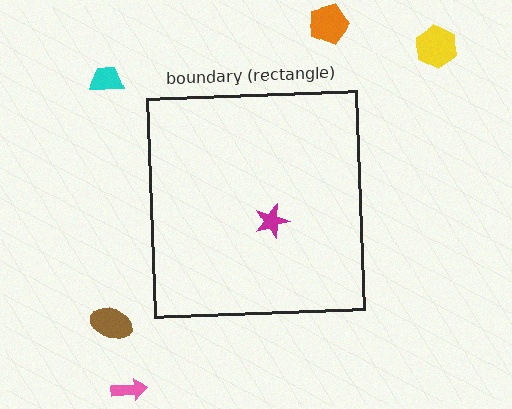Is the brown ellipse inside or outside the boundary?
Outside.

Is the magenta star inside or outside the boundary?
Inside.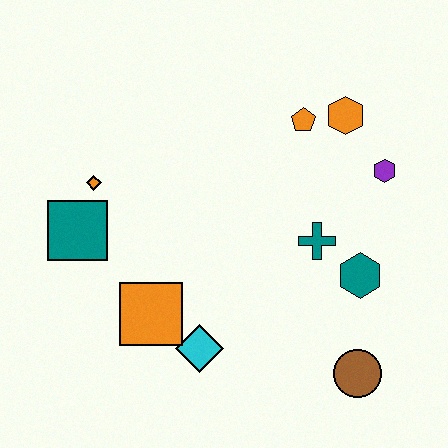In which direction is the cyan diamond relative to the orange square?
The cyan diamond is to the right of the orange square.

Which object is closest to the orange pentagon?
The orange hexagon is closest to the orange pentagon.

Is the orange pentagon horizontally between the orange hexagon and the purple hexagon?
No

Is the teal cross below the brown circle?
No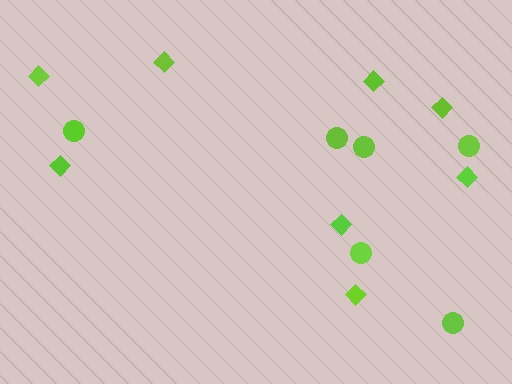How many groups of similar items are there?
There are 2 groups: one group of circles (6) and one group of diamonds (8).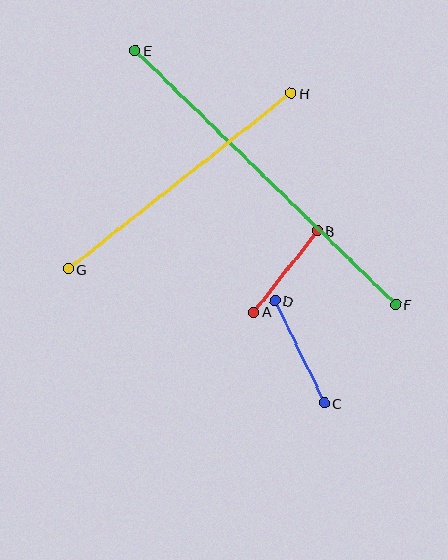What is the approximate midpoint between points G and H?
The midpoint is at approximately (180, 181) pixels.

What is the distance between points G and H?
The distance is approximately 284 pixels.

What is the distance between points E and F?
The distance is approximately 364 pixels.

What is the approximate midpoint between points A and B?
The midpoint is at approximately (286, 271) pixels.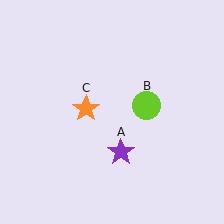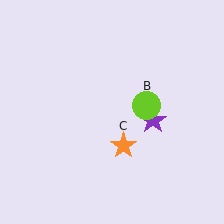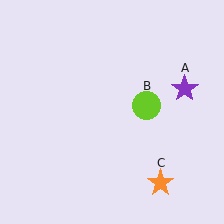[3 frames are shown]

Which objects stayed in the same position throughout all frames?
Lime circle (object B) remained stationary.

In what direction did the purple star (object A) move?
The purple star (object A) moved up and to the right.